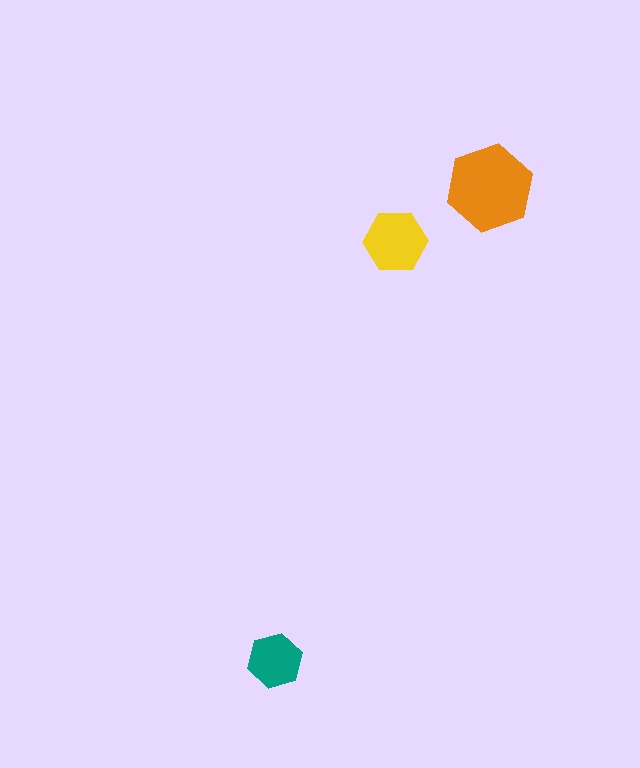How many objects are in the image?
There are 3 objects in the image.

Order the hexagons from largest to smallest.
the orange one, the yellow one, the teal one.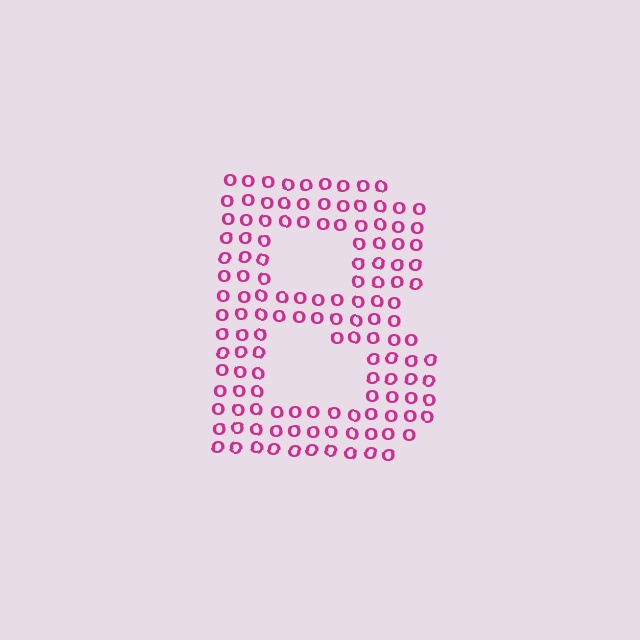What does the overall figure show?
The overall figure shows the letter B.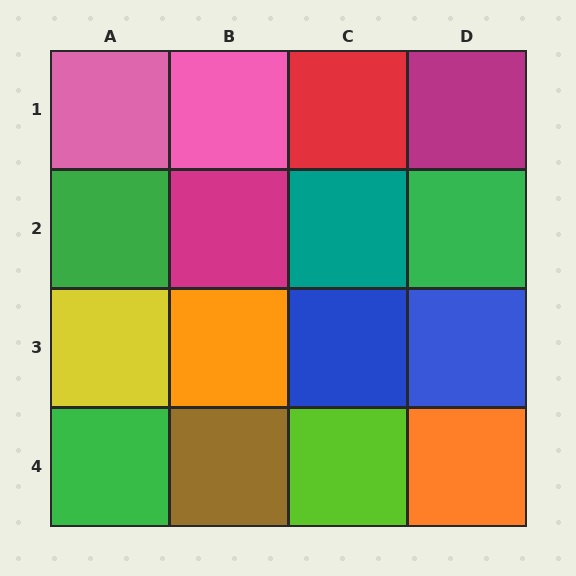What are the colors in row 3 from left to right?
Yellow, orange, blue, blue.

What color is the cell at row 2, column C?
Teal.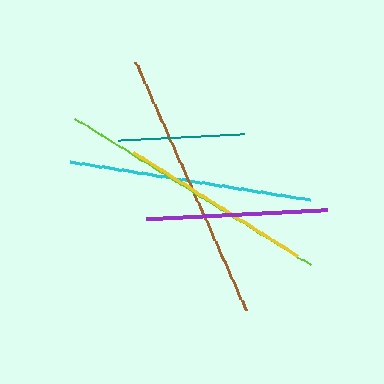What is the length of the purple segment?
The purple segment is approximately 181 pixels long.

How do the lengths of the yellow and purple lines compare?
The yellow and purple lines are approximately the same length.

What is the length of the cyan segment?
The cyan segment is approximately 242 pixels long.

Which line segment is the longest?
The lime line is the longest at approximately 277 pixels.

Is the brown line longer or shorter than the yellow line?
The brown line is longer than the yellow line.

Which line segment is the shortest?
The teal line is the shortest at approximately 126 pixels.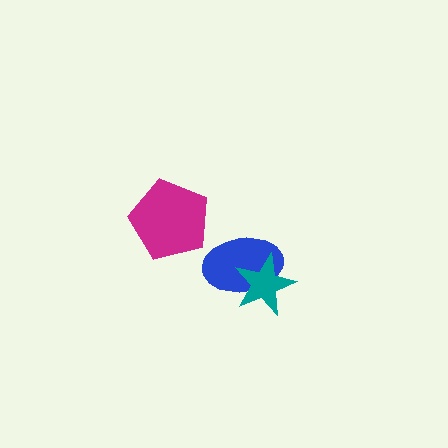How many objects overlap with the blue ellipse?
1 object overlaps with the blue ellipse.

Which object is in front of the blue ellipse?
The teal star is in front of the blue ellipse.